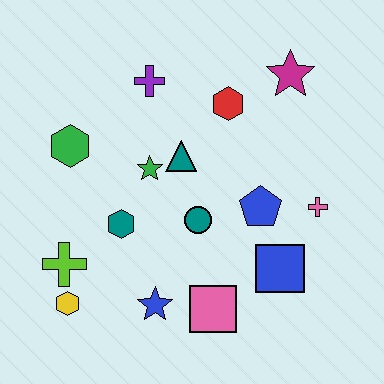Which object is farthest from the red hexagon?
The yellow hexagon is farthest from the red hexagon.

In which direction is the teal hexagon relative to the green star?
The teal hexagon is below the green star.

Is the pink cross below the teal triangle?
Yes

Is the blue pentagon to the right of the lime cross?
Yes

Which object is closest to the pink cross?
The blue pentagon is closest to the pink cross.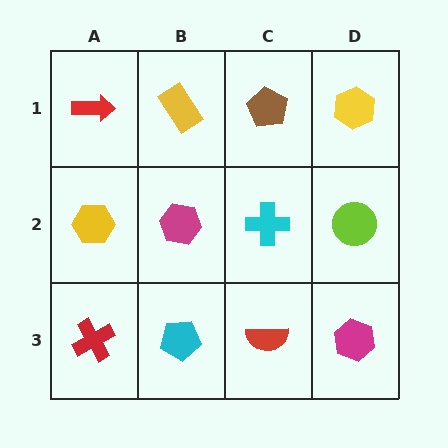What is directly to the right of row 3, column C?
A magenta hexagon.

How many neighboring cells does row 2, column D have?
3.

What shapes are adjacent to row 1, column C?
A cyan cross (row 2, column C), a yellow rectangle (row 1, column B), a yellow hexagon (row 1, column D).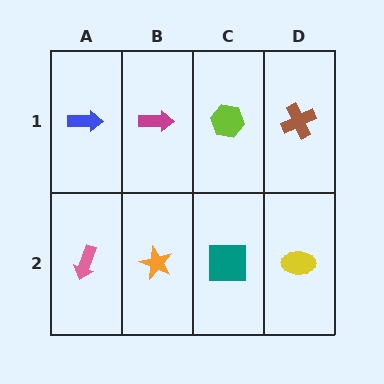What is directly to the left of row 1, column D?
A lime hexagon.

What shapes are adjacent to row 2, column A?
A blue arrow (row 1, column A), an orange star (row 2, column B).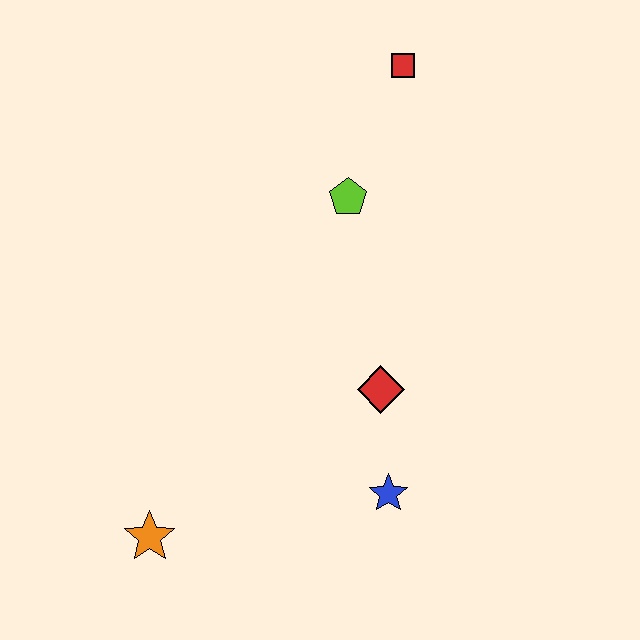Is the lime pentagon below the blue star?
No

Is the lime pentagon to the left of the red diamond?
Yes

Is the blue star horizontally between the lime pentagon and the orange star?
No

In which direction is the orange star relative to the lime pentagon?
The orange star is below the lime pentagon.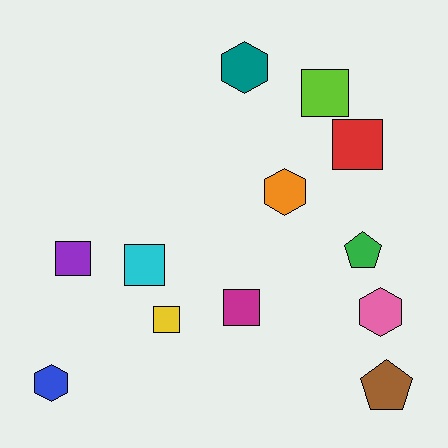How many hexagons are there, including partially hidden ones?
There are 4 hexagons.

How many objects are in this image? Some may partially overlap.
There are 12 objects.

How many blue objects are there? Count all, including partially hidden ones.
There is 1 blue object.